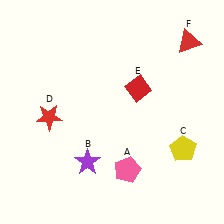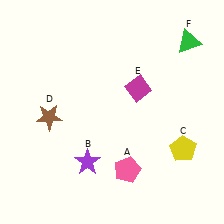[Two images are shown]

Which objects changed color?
D changed from red to brown. E changed from red to magenta. F changed from red to green.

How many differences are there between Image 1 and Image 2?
There are 3 differences between the two images.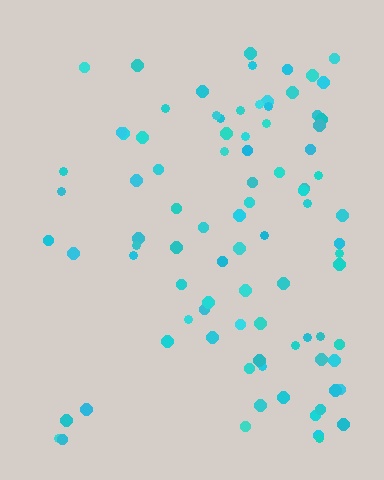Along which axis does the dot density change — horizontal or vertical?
Horizontal.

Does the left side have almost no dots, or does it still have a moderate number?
Still a moderate number, just noticeably fewer than the right.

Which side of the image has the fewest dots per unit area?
The left.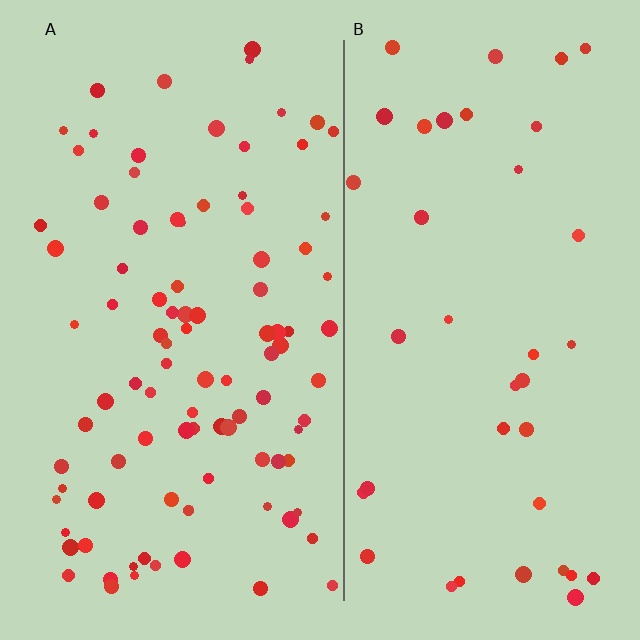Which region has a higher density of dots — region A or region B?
A (the left).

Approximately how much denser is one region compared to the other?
Approximately 2.5× — region A over region B.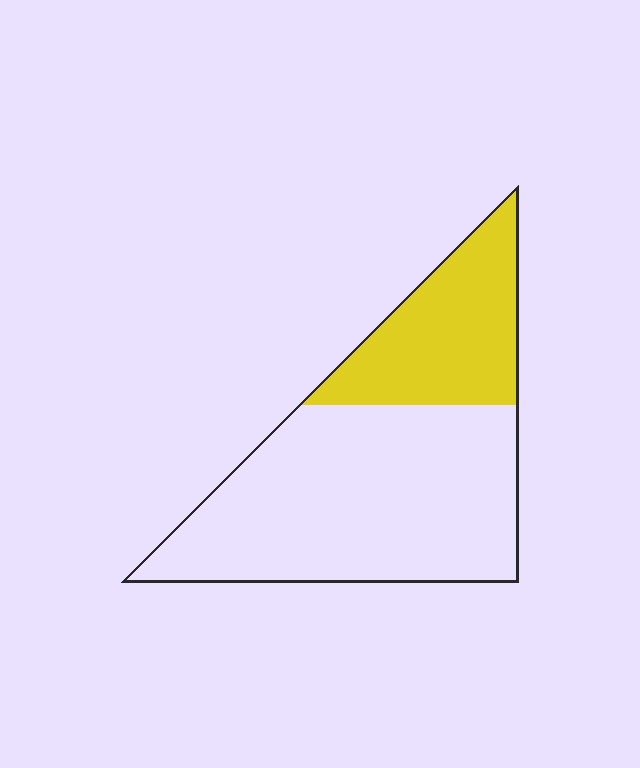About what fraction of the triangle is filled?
About one third (1/3).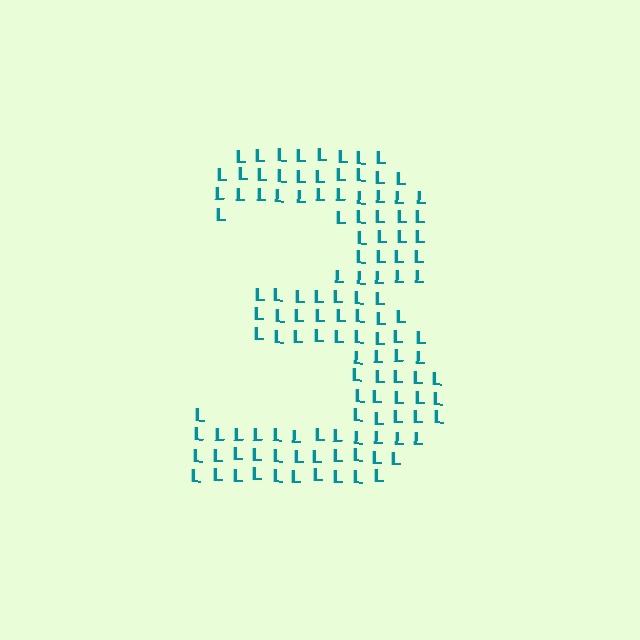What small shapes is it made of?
It is made of small letter L's.